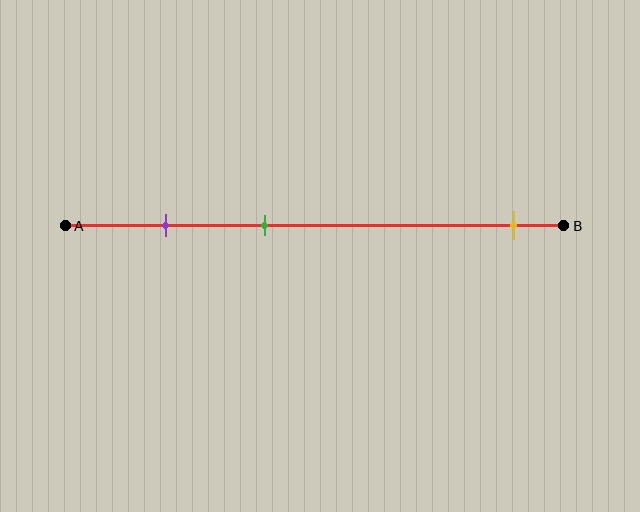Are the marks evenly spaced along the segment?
No, the marks are not evenly spaced.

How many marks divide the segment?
There are 3 marks dividing the segment.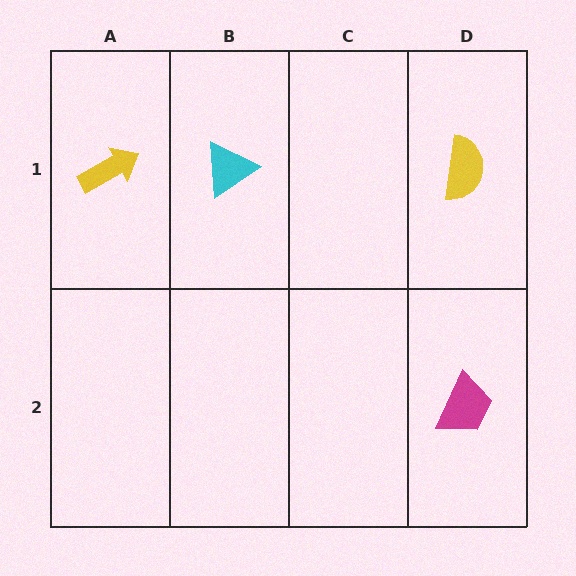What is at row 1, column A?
A yellow arrow.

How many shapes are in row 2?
1 shape.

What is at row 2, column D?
A magenta trapezoid.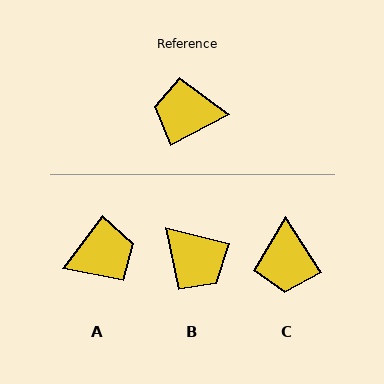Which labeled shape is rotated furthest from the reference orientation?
A, about 154 degrees away.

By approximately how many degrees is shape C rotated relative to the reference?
Approximately 96 degrees counter-clockwise.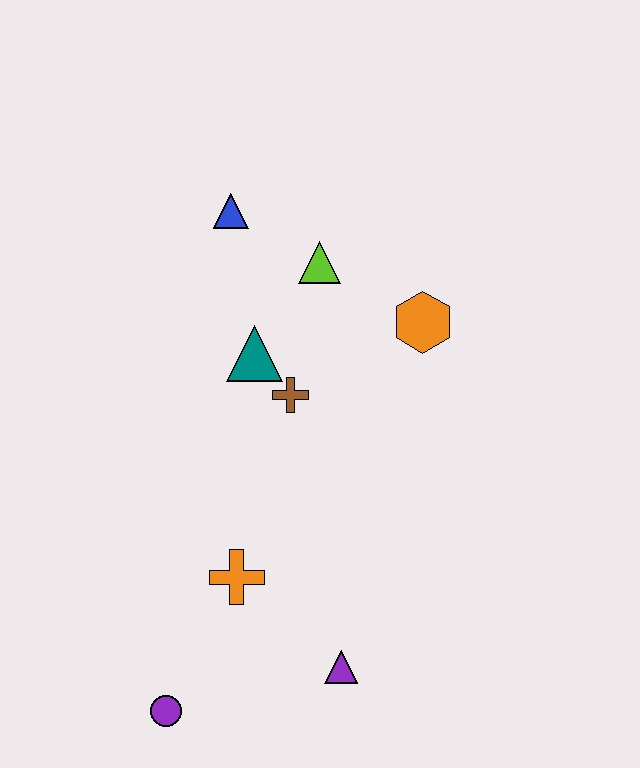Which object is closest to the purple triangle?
The orange cross is closest to the purple triangle.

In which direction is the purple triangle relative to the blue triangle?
The purple triangle is below the blue triangle.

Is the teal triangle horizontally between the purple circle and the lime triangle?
Yes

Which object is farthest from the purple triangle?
The blue triangle is farthest from the purple triangle.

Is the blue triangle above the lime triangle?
Yes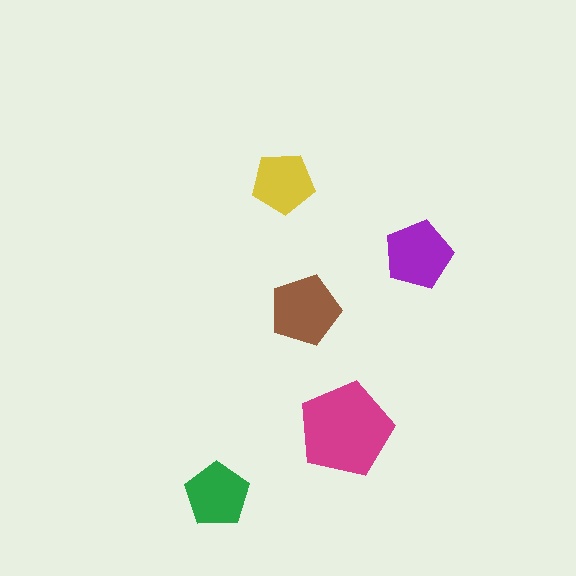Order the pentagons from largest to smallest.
the magenta one, the brown one, the purple one, the green one, the yellow one.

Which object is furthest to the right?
The purple pentagon is rightmost.